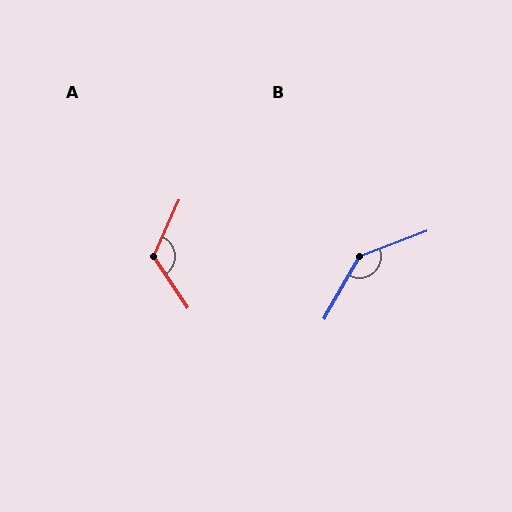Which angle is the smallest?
A, at approximately 122 degrees.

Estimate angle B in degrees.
Approximately 140 degrees.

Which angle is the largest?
B, at approximately 140 degrees.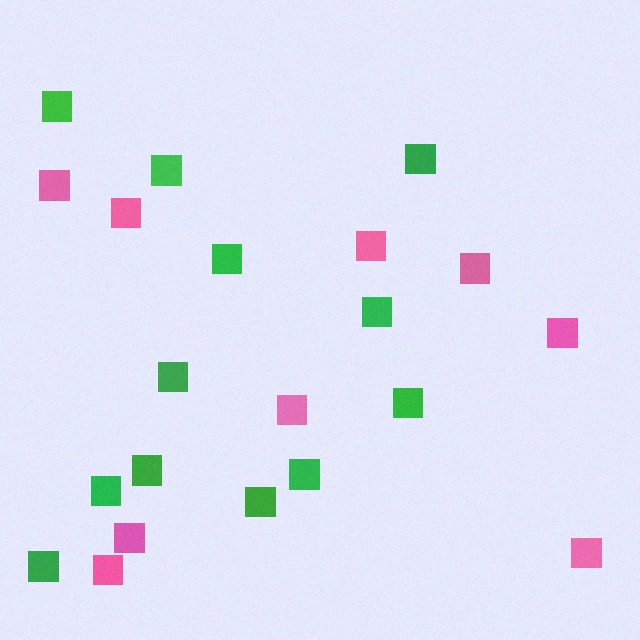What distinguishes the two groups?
There are 2 groups: one group of green squares (12) and one group of pink squares (9).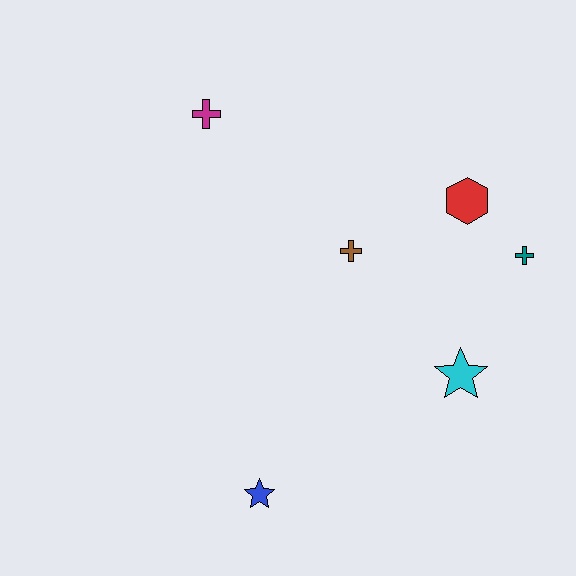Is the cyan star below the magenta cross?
Yes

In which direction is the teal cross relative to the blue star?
The teal cross is to the right of the blue star.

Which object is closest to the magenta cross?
The brown cross is closest to the magenta cross.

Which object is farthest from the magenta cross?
The blue star is farthest from the magenta cross.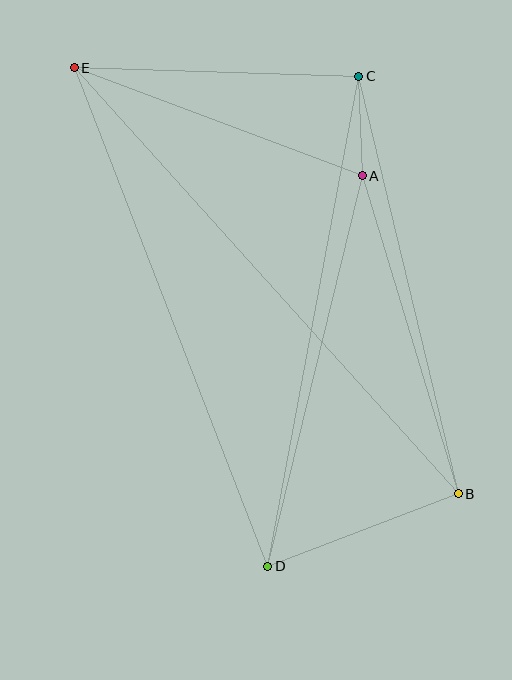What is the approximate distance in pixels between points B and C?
The distance between B and C is approximately 429 pixels.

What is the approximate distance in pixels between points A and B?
The distance between A and B is approximately 332 pixels.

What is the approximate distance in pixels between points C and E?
The distance between C and E is approximately 285 pixels.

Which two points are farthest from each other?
Points B and E are farthest from each other.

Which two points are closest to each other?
Points A and C are closest to each other.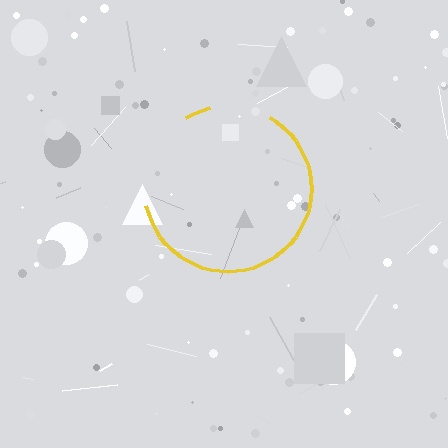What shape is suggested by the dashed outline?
The dashed outline suggests a circle.